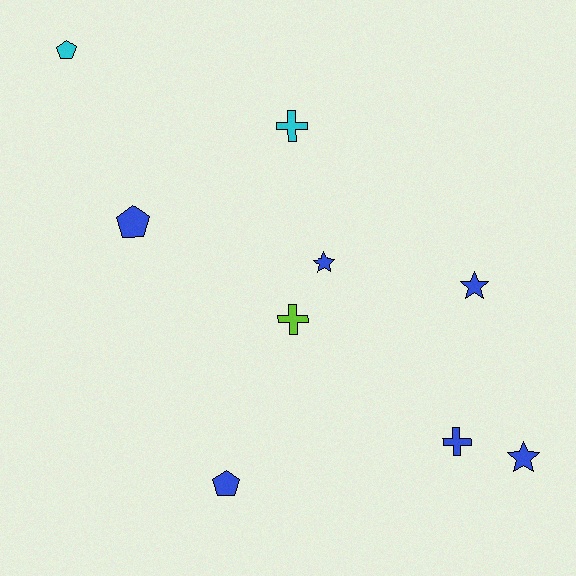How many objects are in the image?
There are 9 objects.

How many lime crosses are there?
There is 1 lime cross.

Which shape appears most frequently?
Cross, with 3 objects.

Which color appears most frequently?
Blue, with 6 objects.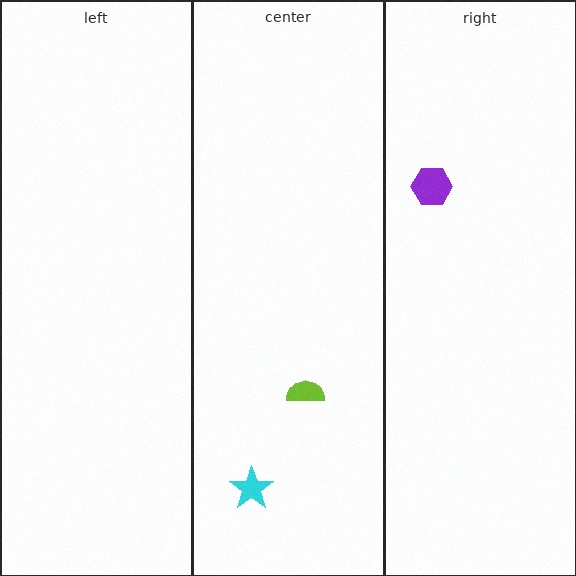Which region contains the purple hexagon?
The right region.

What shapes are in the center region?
The cyan star, the lime semicircle.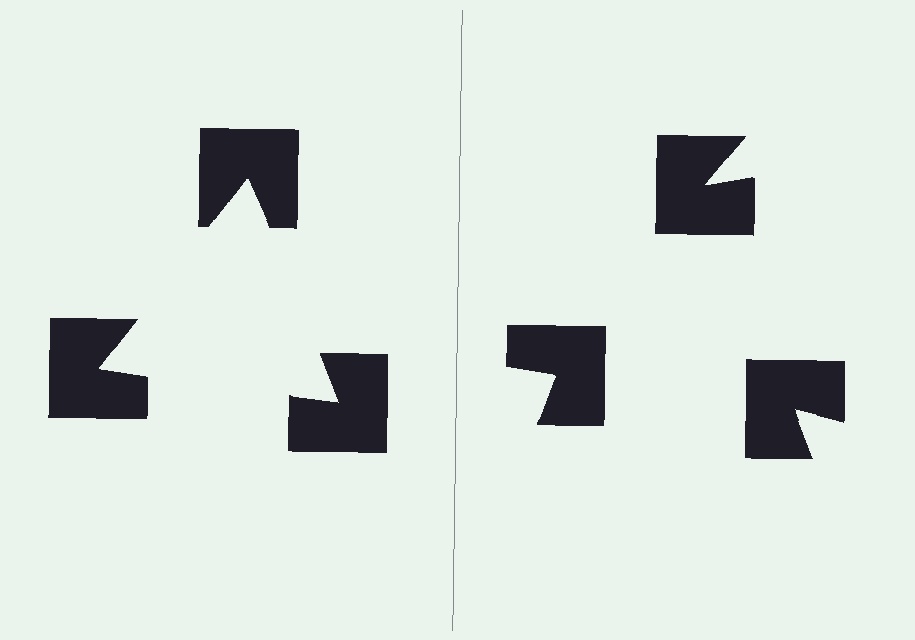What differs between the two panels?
The notched squares are positioned identically on both sides; only the wedge orientations differ. On the left they align to a triangle; on the right they are misaligned.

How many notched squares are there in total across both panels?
6 — 3 on each side.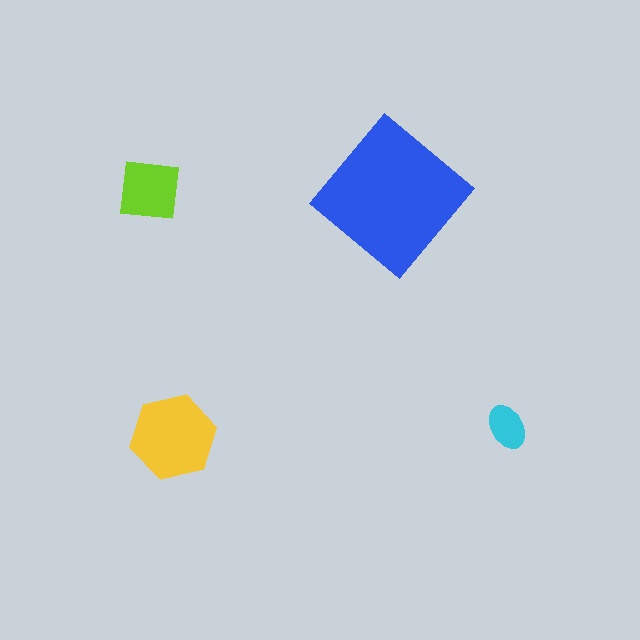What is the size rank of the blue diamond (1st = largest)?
1st.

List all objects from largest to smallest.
The blue diamond, the yellow hexagon, the lime square, the cyan ellipse.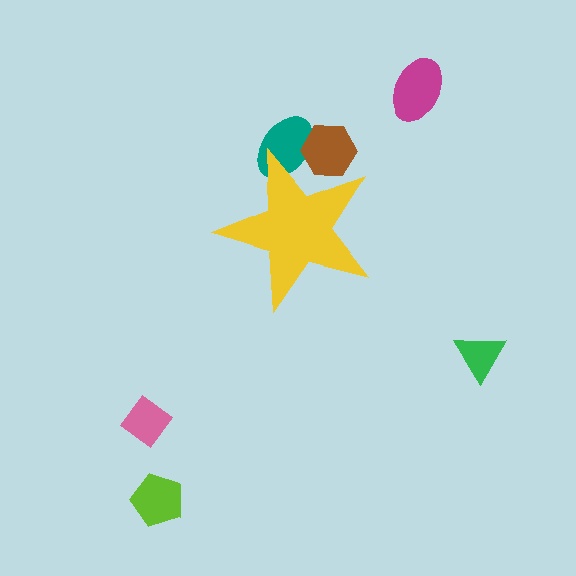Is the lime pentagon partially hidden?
No, the lime pentagon is fully visible.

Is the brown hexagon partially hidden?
Yes, the brown hexagon is partially hidden behind the yellow star.